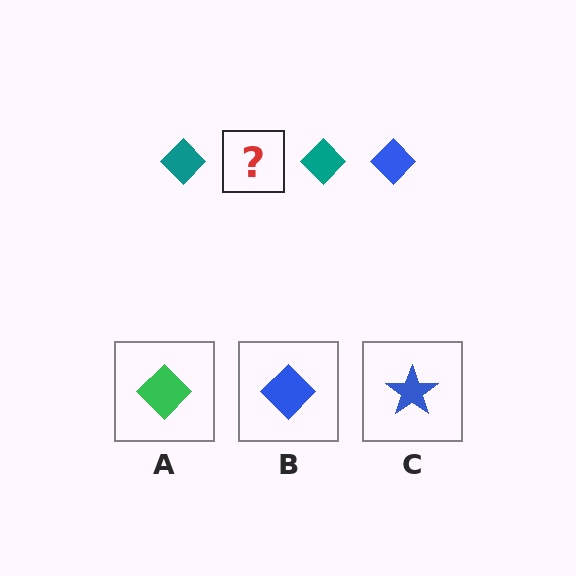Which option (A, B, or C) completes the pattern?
B.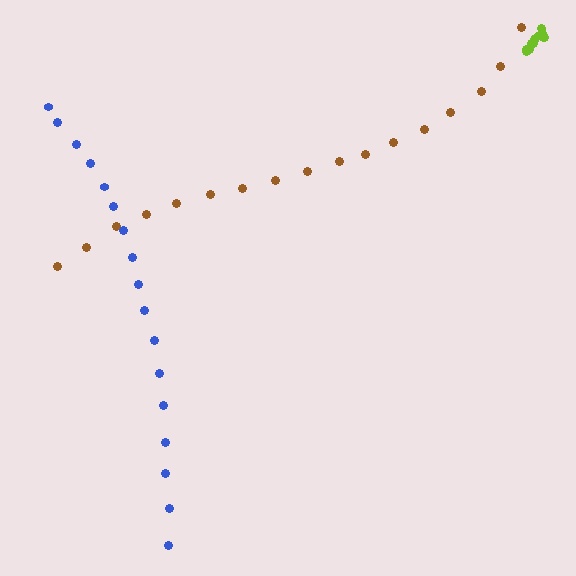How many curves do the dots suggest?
There are 3 distinct paths.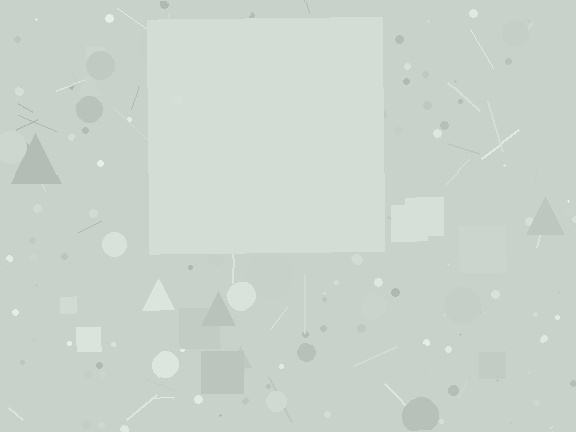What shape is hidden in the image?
A square is hidden in the image.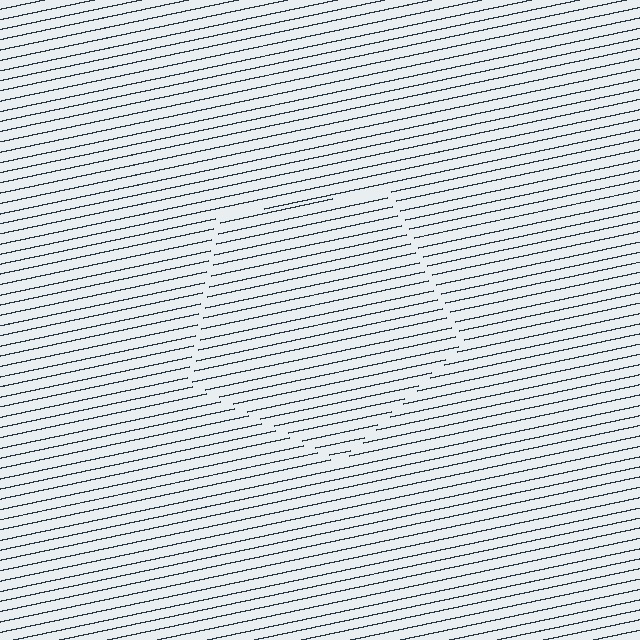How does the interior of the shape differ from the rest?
The interior of the shape contains the same grating, shifted by half a period — the contour is defined by the phase discontinuity where line-ends from the inner and outer gratings abut.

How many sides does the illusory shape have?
5 sides — the line-ends trace a pentagon.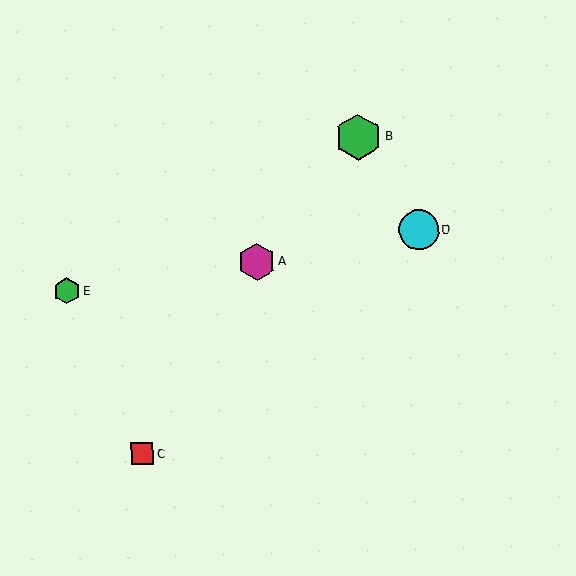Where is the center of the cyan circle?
The center of the cyan circle is at (419, 230).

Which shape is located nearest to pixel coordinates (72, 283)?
The green hexagon (labeled E) at (67, 291) is nearest to that location.